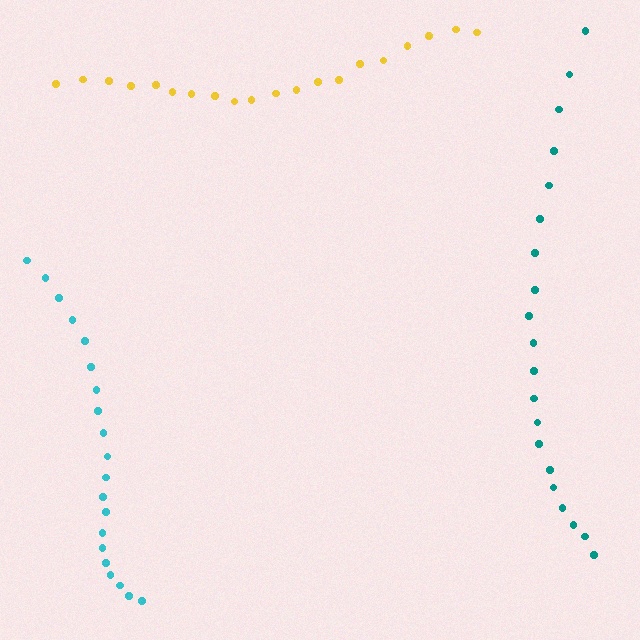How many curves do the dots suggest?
There are 3 distinct paths.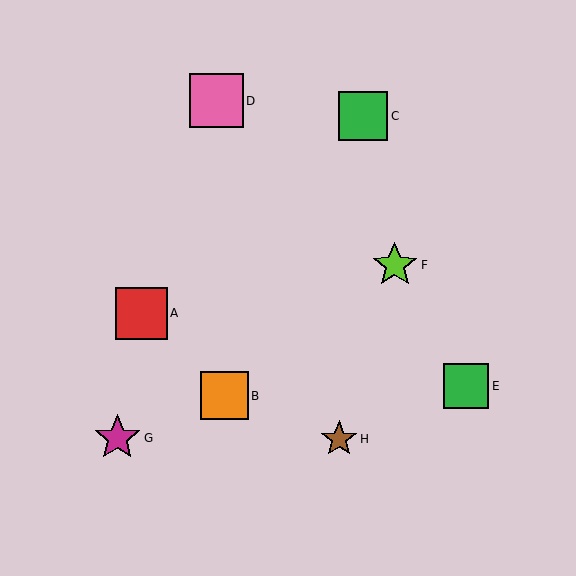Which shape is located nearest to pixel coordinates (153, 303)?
The red square (labeled A) at (141, 313) is nearest to that location.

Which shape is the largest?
The pink square (labeled D) is the largest.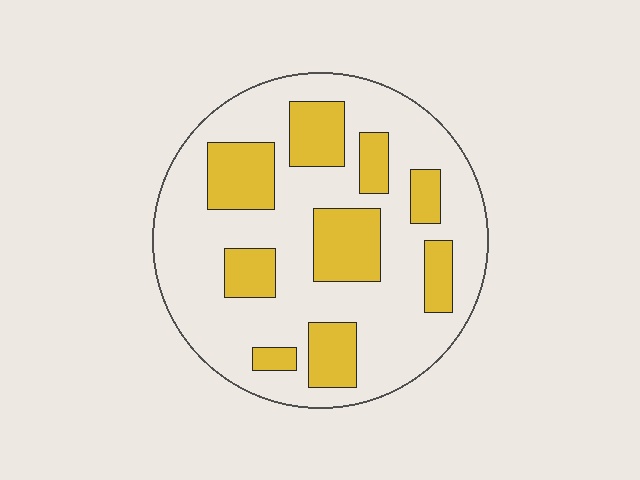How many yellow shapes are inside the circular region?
9.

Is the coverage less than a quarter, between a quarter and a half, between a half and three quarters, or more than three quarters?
Between a quarter and a half.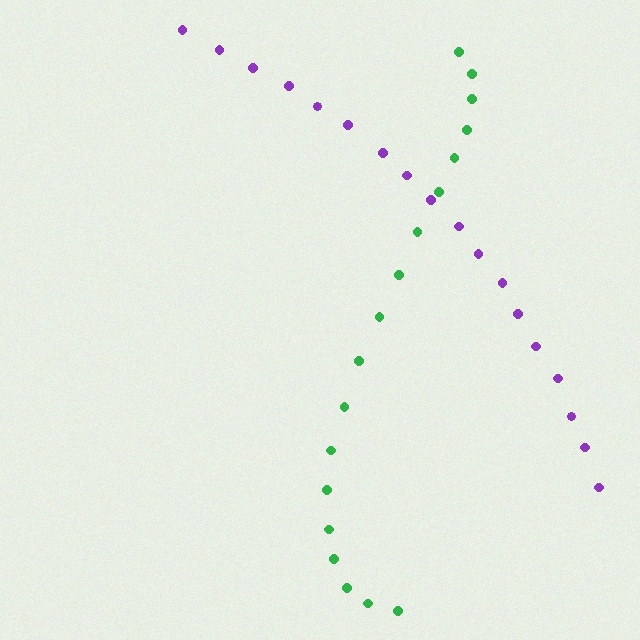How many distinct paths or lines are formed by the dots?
There are 2 distinct paths.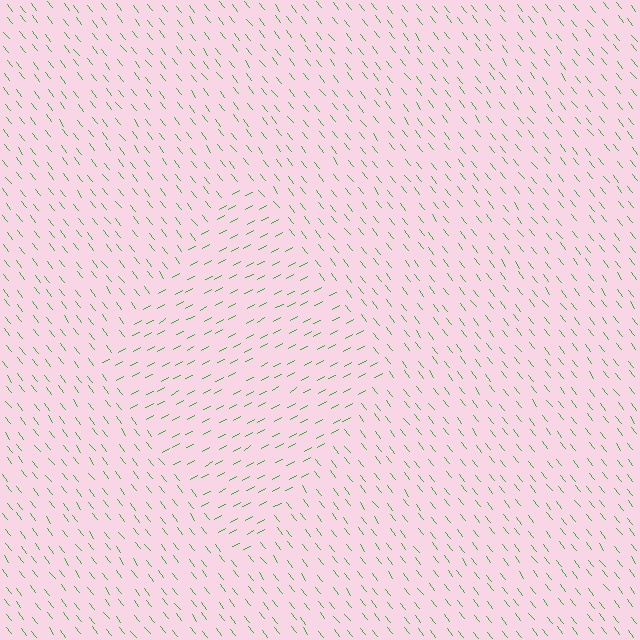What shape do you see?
I see a diamond.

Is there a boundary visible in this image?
Yes, there is a texture boundary formed by a change in line orientation.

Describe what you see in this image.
The image is filled with small green line segments. A diamond region in the image has lines oriented differently from the surrounding lines, creating a visible texture boundary.